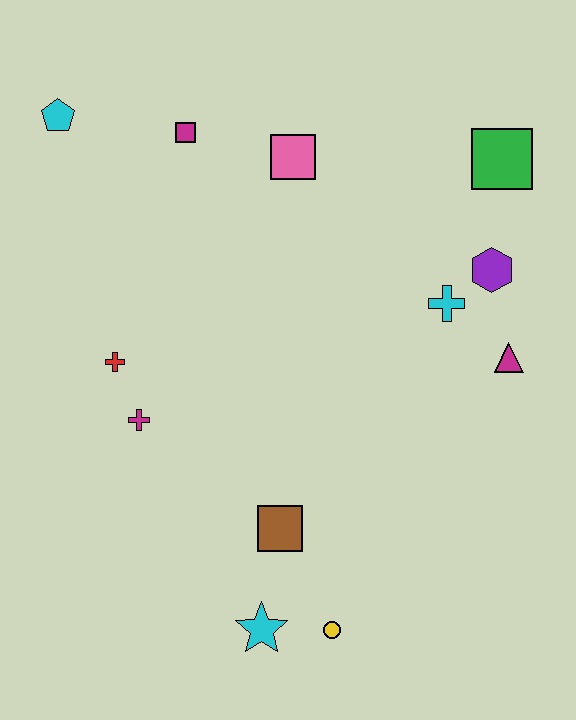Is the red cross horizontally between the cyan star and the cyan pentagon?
Yes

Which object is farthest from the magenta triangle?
The cyan pentagon is farthest from the magenta triangle.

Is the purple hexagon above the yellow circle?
Yes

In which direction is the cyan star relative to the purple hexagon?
The cyan star is below the purple hexagon.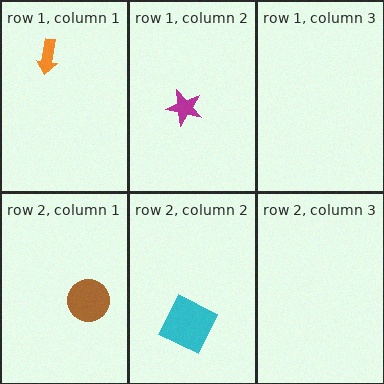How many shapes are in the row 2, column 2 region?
1.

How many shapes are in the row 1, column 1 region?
1.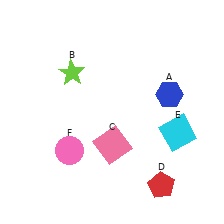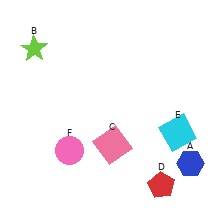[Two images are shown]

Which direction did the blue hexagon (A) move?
The blue hexagon (A) moved down.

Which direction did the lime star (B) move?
The lime star (B) moved left.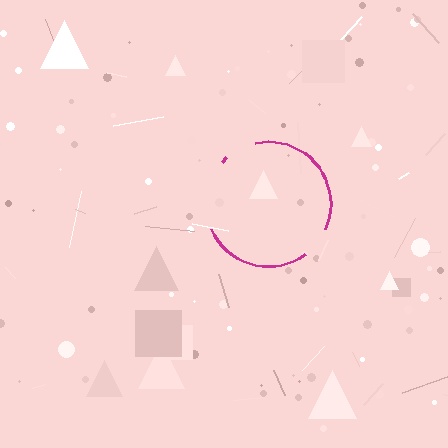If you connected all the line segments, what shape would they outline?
They would outline a circle.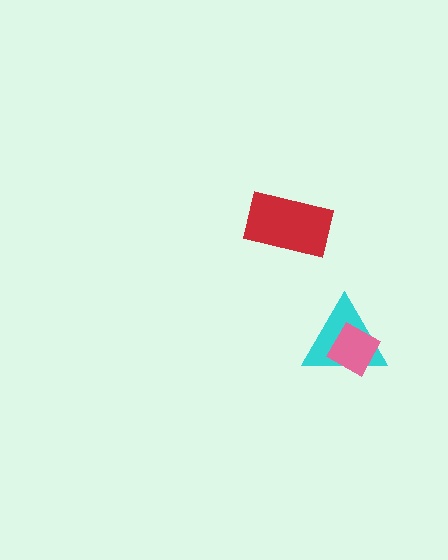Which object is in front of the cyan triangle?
The pink diamond is in front of the cyan triangle.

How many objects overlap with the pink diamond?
1 object overlaps with the pink diamond.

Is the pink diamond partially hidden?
No, no other shape covers it.